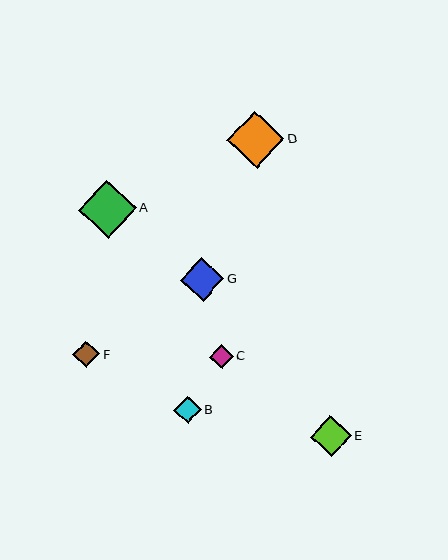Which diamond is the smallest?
Diamond C is the smallest with a size of approximately 24 pixels.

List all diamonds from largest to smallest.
From largest to smallest: A, D, G, E, B, F, C.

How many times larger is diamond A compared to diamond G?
Diamond A is approximately 1.3 times the size of diamond G.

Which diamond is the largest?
Diamond A is the largest with a size of approximately 57 pixels.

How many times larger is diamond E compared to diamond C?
Diamond E is approximately 1.7 times the size of diamond C.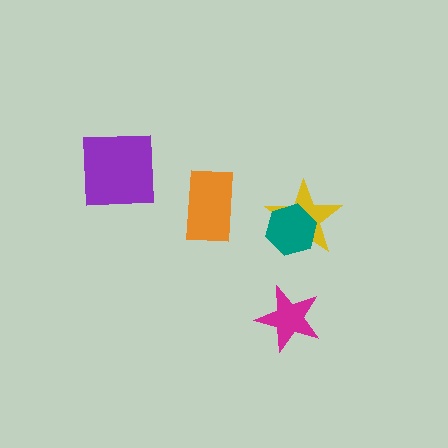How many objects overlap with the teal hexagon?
1 object overlaps with the teal hexagon.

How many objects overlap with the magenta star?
0 objects overlap with the magenta star.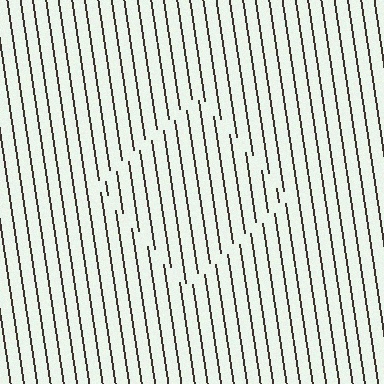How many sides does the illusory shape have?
4 sides — the line-ends trace a square.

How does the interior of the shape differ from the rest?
The interior of the shape contains the same grating, shifted by half a period — the contour is defined by the phase discontinuity where line-ends from the inner and outer gratings abut.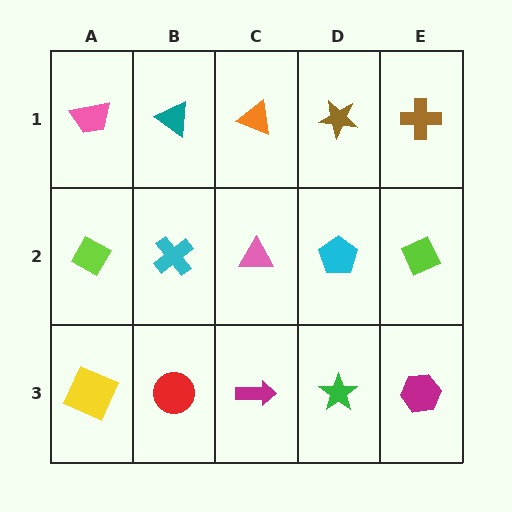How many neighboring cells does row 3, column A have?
2.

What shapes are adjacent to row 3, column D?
A cyan pentagon (row 2, column D), a magenta arrow (row 3, column C), a magenta hexagon (row 3, column E).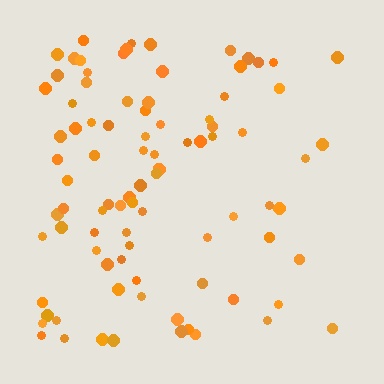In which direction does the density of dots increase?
From right to left, with the left side densest.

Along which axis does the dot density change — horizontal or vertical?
Horizontal.